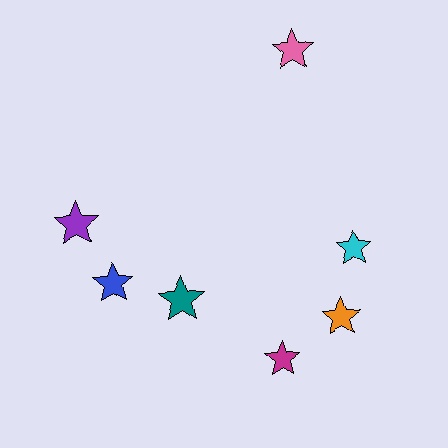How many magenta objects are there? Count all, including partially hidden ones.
There is 1 magenta object.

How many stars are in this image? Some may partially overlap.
There are 7 stars.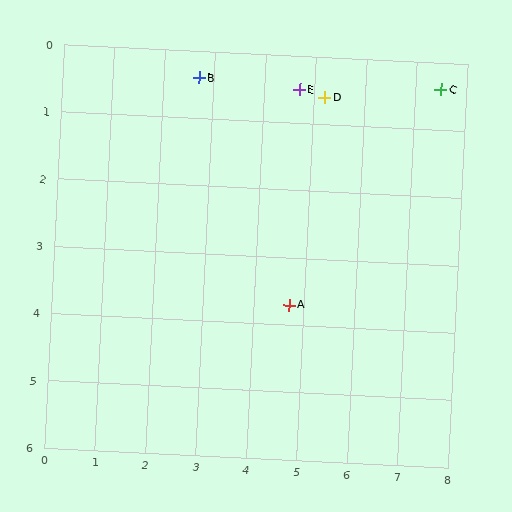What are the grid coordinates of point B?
Point B is at approximately (2.7, 0.4).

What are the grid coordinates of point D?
Point D is at approximately (5.2, 0.6).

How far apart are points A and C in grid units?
Points A and C are about 4.3 grid units apart.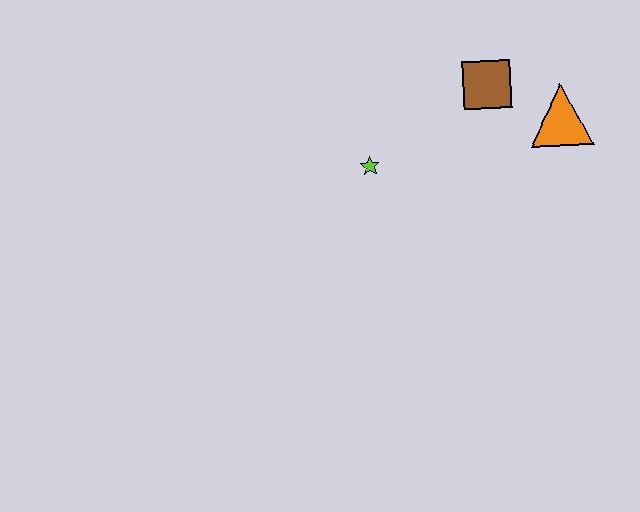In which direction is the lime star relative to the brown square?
The lime star is to the left of the brown square.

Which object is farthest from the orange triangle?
The lime star is farthest from the orange triangle.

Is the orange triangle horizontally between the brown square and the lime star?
No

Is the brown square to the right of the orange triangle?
No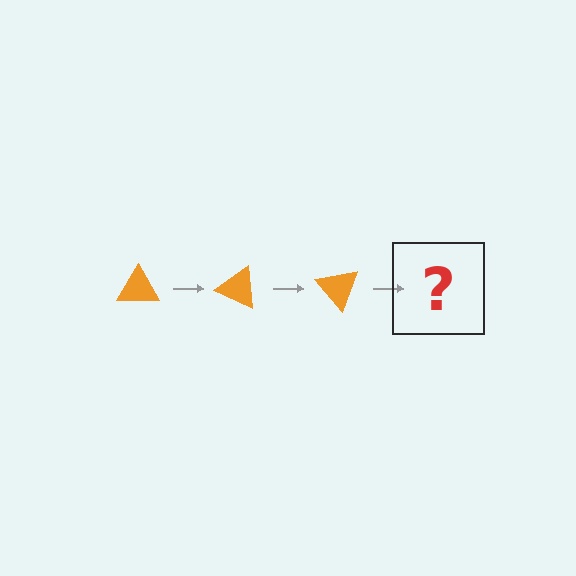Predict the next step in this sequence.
The next step is an orange triangle rotated 75 degrees.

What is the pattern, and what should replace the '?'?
The pattern is that the triangle rotates 25 degrees each step. The '?' should be an orange triangle rotated 75 degrees.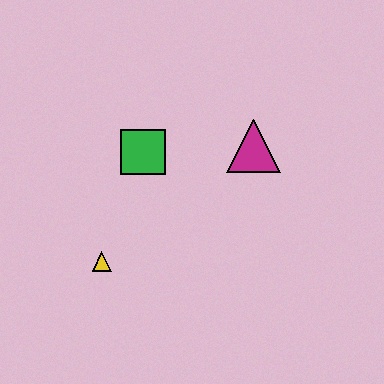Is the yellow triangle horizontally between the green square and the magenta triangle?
No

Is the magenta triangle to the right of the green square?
Yes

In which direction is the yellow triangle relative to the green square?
The yellow triangle is below the green square.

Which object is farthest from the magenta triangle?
The yellow triangle is farthest from the magenta triangle.